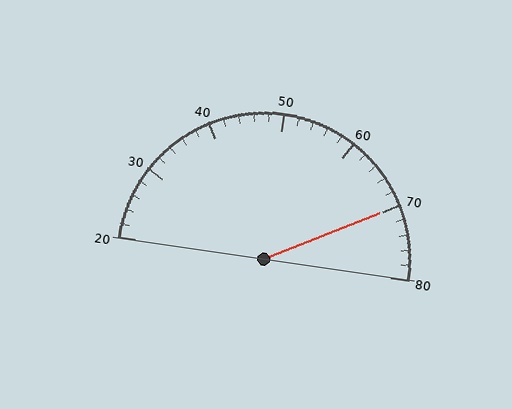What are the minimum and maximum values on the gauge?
The gauge ranges from 20 to 80.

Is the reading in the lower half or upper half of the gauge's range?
The reading is in the upper half of the range (20 to 80).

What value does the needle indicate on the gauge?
The needle indicates approximately 70.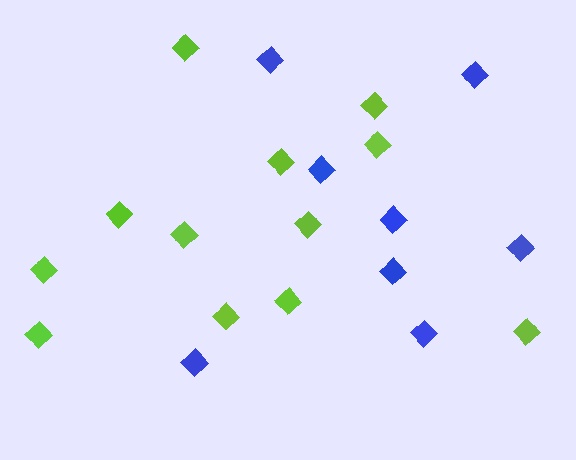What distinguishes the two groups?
There are 2 groups: one group of lime diamonds (12) and one group of blue diamonds (8).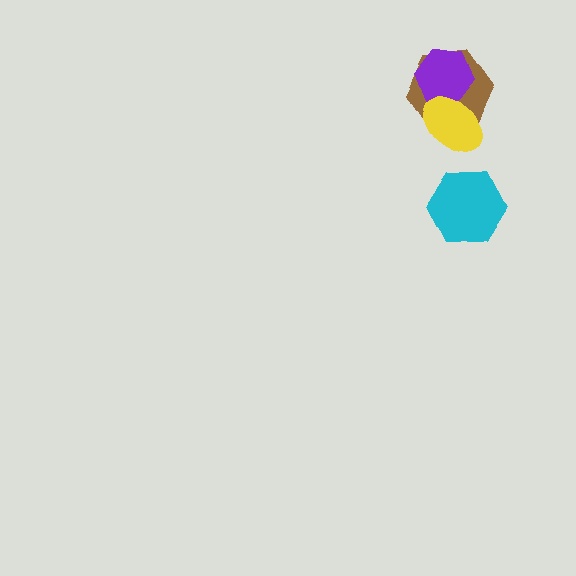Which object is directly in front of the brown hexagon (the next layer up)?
The purple hexagon is directly in front of the brown hexagon.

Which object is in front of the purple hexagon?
The yellow ellipse is in front of the purple hexagon.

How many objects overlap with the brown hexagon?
2 objects overlap with the brown hexagon.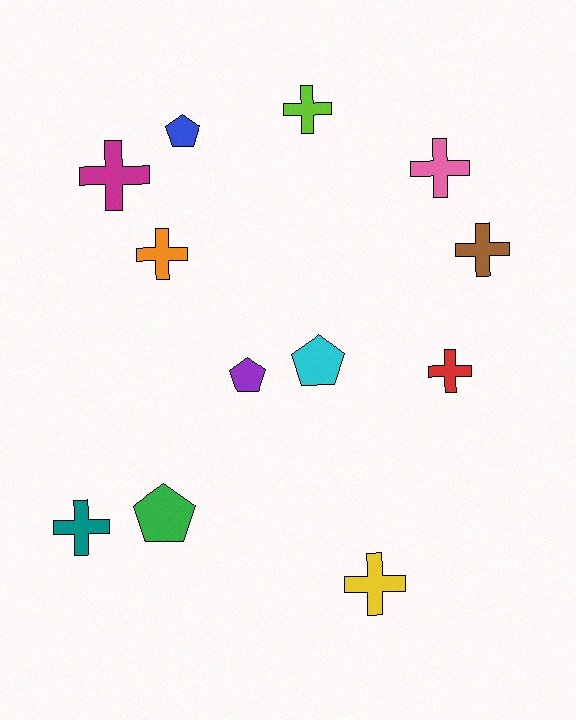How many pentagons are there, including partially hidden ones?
There are 4 pentagons.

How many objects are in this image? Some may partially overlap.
There are 12 objects.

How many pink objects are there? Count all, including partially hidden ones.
There is 1 pink object.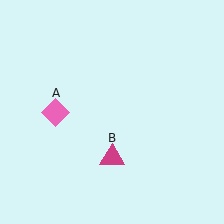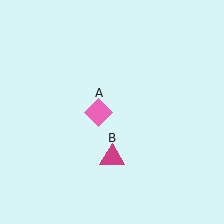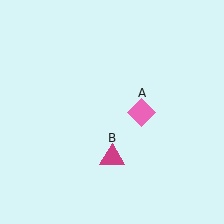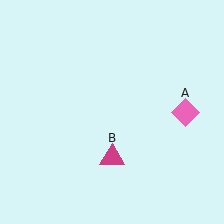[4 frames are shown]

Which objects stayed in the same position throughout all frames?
Magenta triangle (object B) remained stationary.